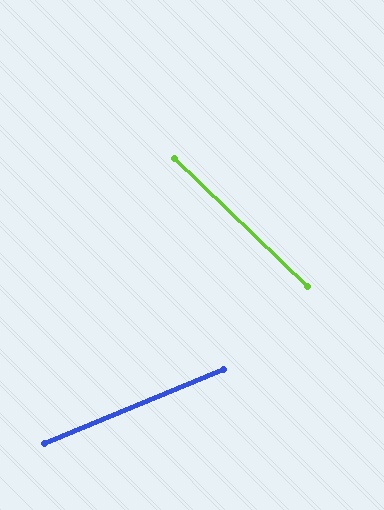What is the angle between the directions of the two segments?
Approximately 67 degrees.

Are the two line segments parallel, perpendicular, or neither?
Neither parallel nor perpendicular — they differ by about 67°.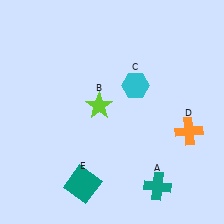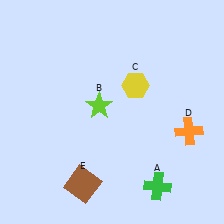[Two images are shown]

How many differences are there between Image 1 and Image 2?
There are 3 differences between the two images.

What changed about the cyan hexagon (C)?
In Image 1, C is cyan. In Image 2, it changed to yellow.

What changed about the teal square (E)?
In Image 1, E is teal. In Image 2, it changed to brown.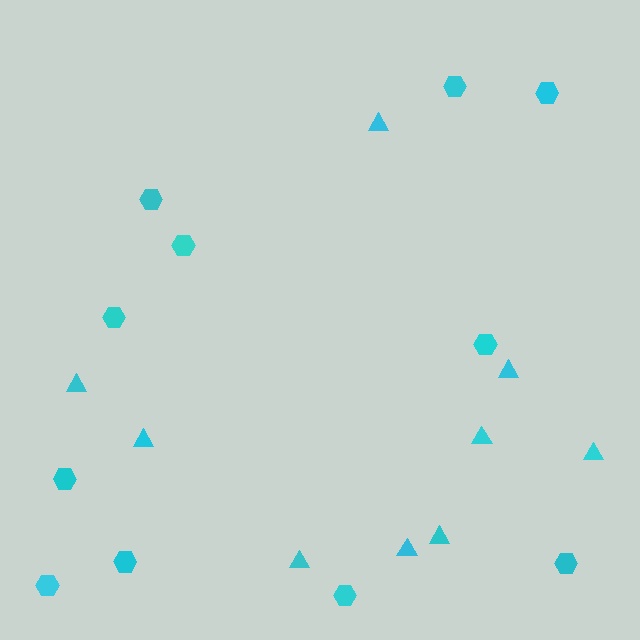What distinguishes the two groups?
There are 2 groups: one group of hexagons (11) and one group of triangles (9).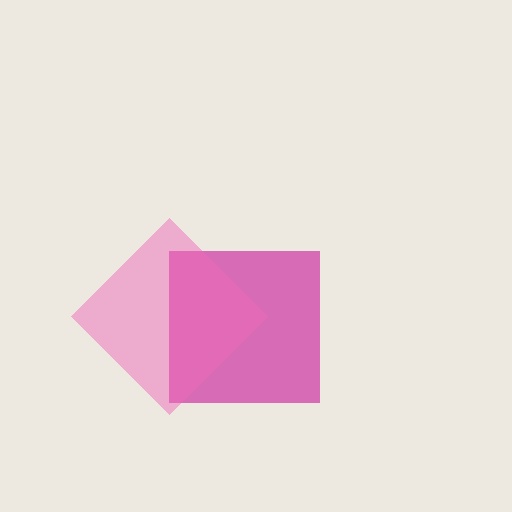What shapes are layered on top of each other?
The layered shapes are: a magenta square, a pink diamond.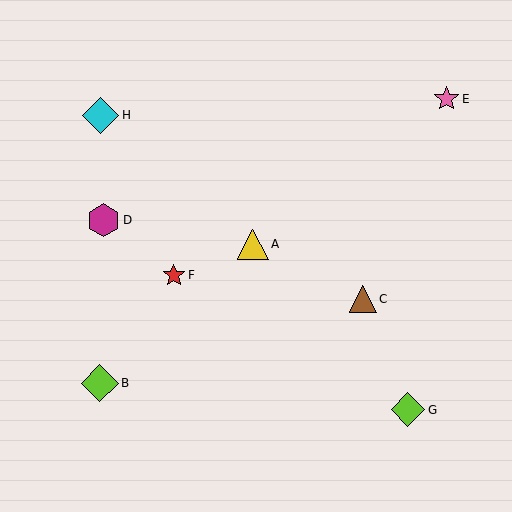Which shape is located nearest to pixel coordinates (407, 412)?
The lime diamond (labeled G) at (408, 410) is nearest to that location.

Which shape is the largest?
The lime diamond (labeled B) is the largest.